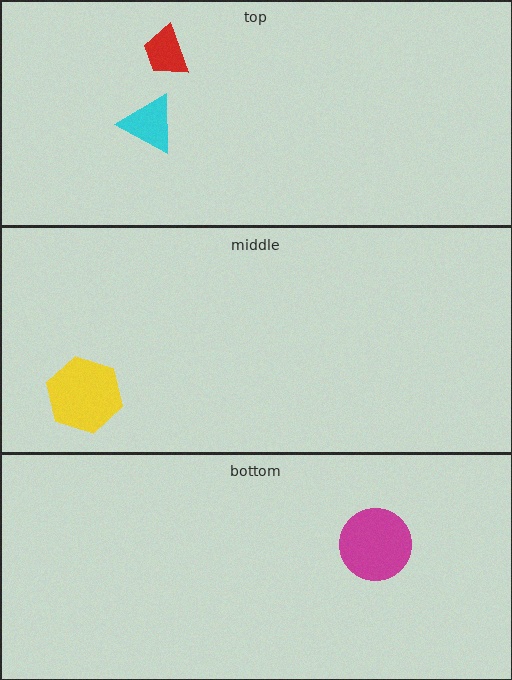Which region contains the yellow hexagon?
The middle region.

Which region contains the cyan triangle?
The top region.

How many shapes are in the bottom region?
1.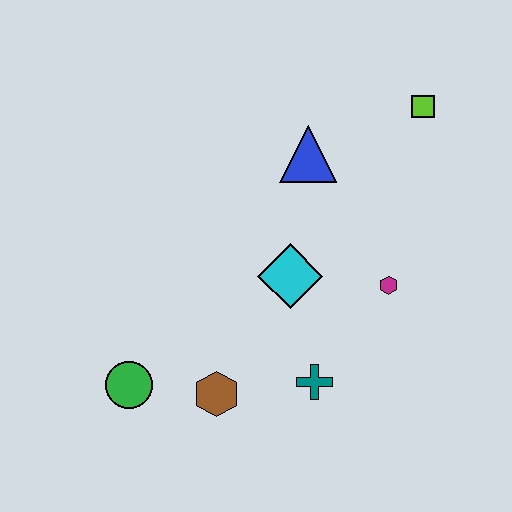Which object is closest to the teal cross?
The brown hexagon is closest to the teal cross.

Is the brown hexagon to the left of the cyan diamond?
Yes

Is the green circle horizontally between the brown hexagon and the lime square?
No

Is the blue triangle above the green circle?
Yes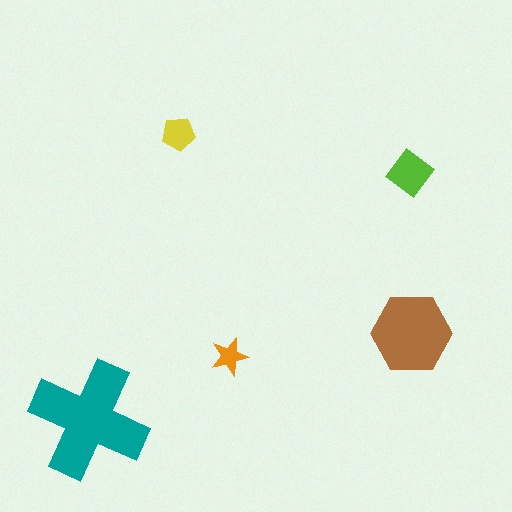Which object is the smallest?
The orange star.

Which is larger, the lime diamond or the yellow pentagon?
The lime diamond.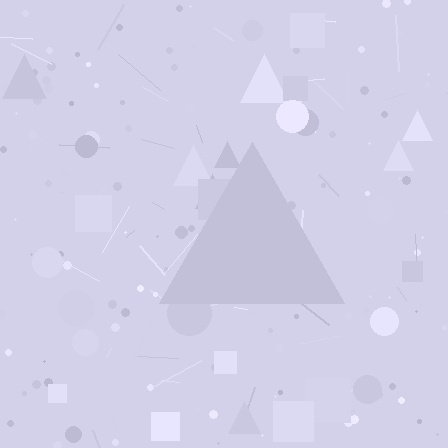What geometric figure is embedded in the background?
A triangle is embedded in the background.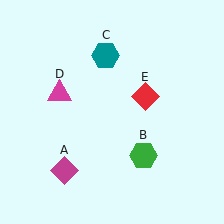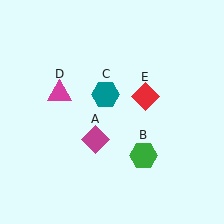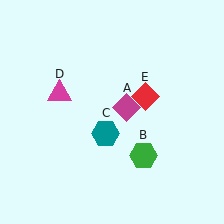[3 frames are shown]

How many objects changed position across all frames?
2 objects changed position: magenta diamond (object A), teal hexagon (object C).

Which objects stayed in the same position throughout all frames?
Green hexagon (object B) and magenta triangle (object D) and red diamond (object E) remained stationary.